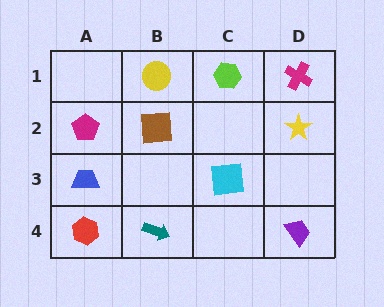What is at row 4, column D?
A purple trapezoid.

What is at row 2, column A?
A magenta pentagon.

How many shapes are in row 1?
3 shapes.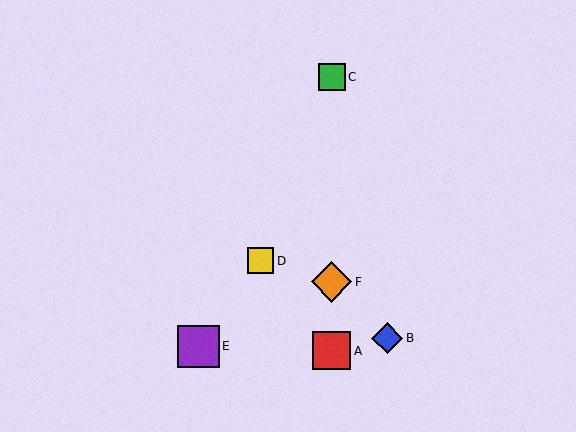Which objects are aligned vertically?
Objects A, C, F are aligned vertically.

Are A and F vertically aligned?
Yes, both are at x≈332.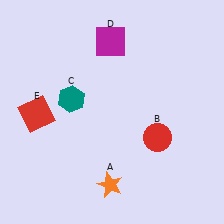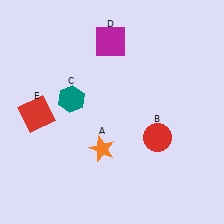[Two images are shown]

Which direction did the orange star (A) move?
The orange star (A) moved up.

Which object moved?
The orange star (A) moved up.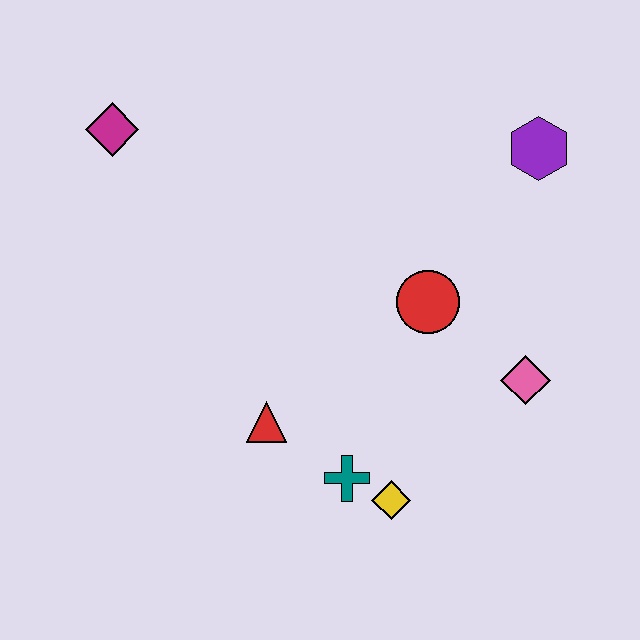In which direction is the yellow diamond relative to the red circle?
The yellow diamond is below the red circle.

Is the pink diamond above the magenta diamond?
No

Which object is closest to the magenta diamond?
The red triangle is closest to the magenta diamond.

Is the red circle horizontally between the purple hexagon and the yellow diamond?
Yes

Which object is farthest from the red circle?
The magenta diamond is farthest from the red circle.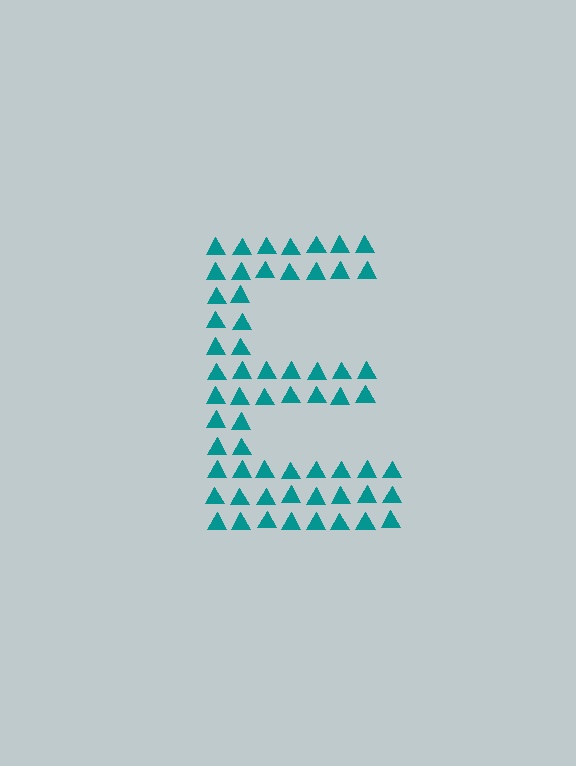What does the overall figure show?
The overall figure shows the letter E.